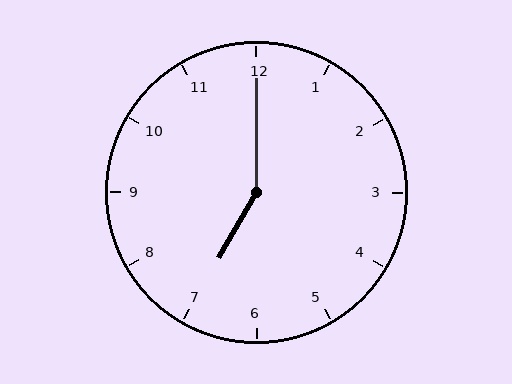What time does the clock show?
7:00.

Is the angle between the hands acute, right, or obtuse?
It is obtuse.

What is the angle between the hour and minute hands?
Approximately 150 degrees.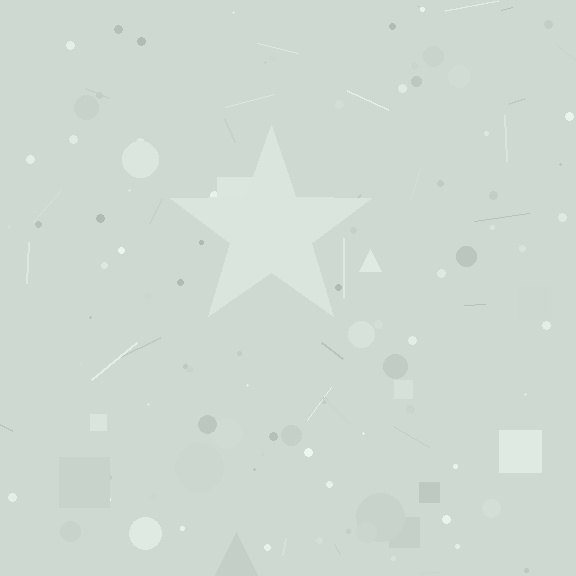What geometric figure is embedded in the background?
A star is embedded in the background.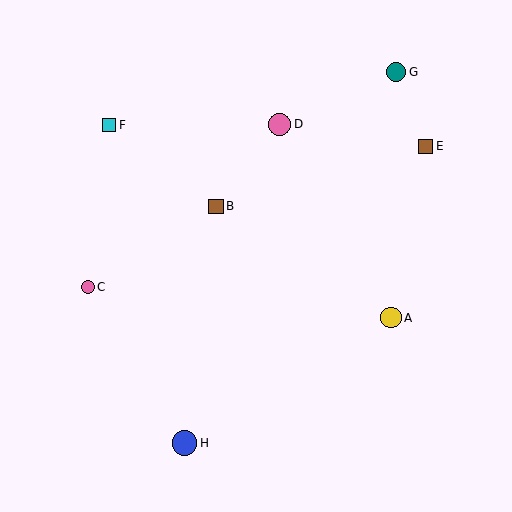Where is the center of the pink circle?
The center of the pink circle is at (88, 287).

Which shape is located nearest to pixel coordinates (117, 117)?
The cyan square (labeled F) at (109, 125) is nearest to that location.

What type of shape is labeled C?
Shape C is a pink circle.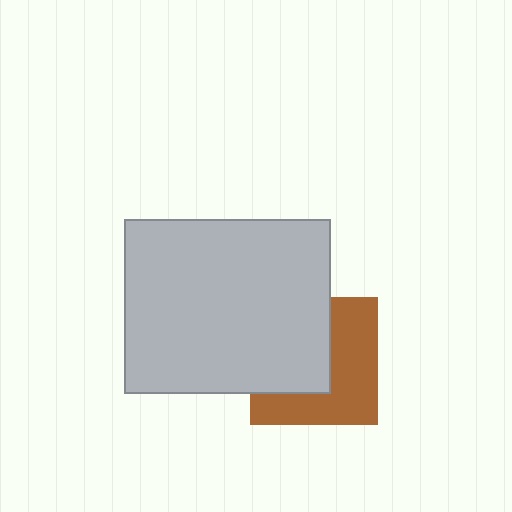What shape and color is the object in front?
The object in front is a light gray rectangle.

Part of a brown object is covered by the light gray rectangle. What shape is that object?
It is a square.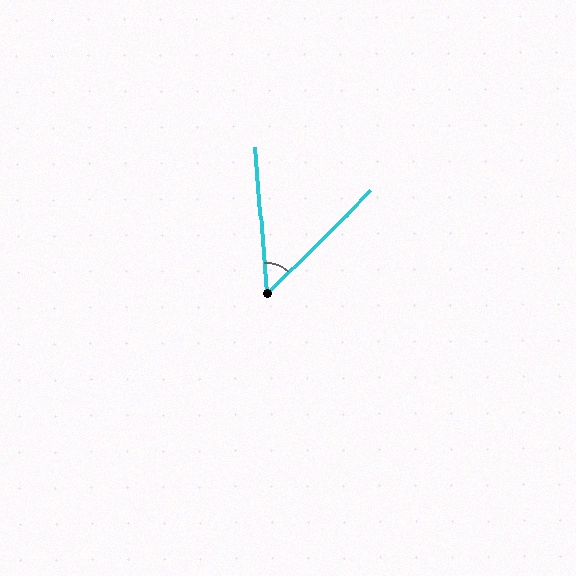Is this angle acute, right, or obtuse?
It is acute.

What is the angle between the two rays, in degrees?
Approximately 50 degrees.